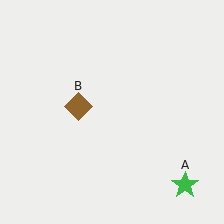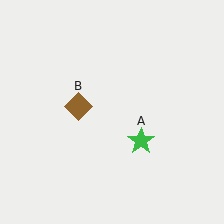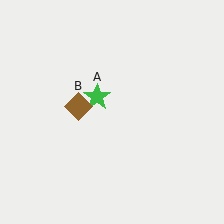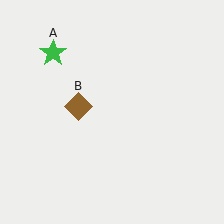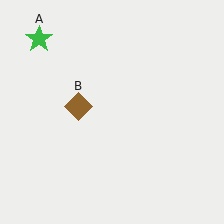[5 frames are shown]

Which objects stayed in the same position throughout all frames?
Brown diamond (object B) remained stationary.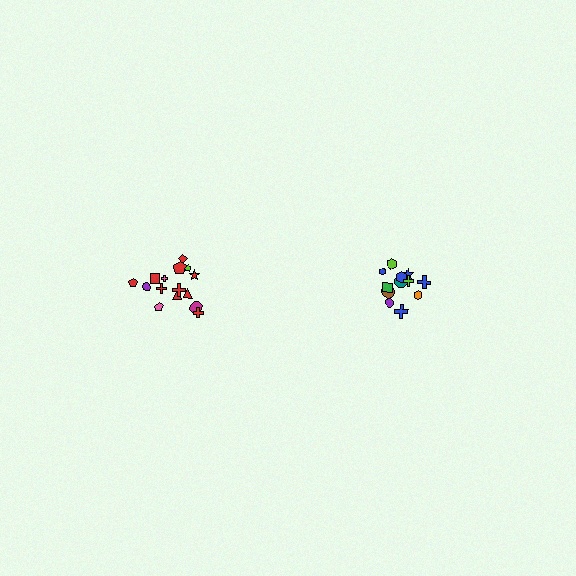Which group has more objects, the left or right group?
The left group.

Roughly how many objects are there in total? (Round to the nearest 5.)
Roughly 25 objects in total.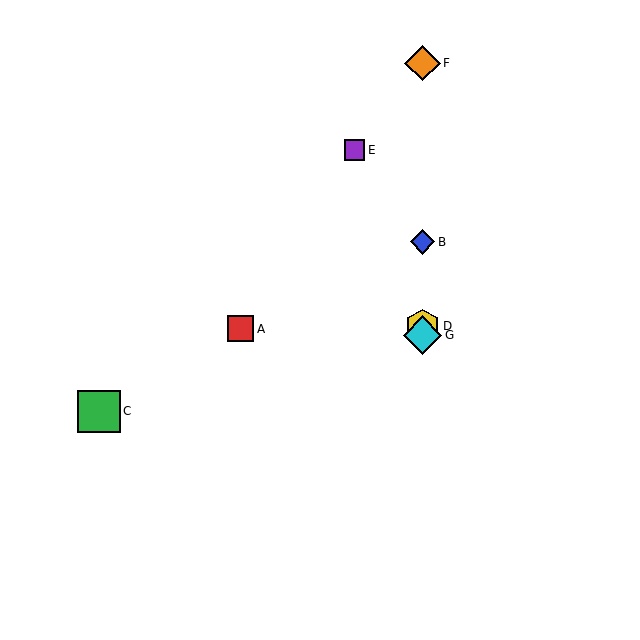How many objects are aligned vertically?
4 objects (B, D, F, G) are aligned vertically.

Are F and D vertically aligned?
Yes, both are at x≈423.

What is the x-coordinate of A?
Object A is at x≈241.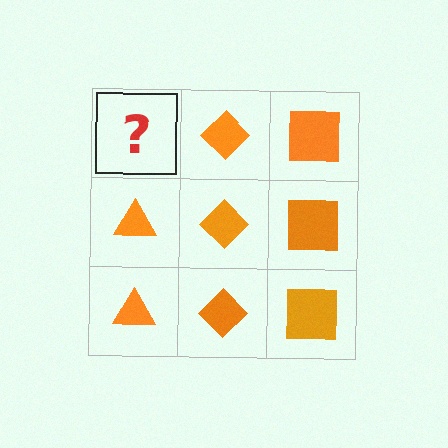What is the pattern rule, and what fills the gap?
The rule is that each column has a consistent shape. The gap should be filled with an orange triangle.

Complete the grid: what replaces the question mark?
The question mark should be replaced with an orange triangle.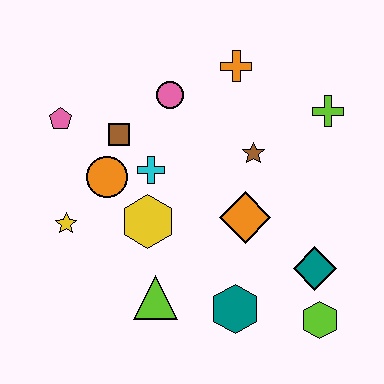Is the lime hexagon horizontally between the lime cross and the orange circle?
Yes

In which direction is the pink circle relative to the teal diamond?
The pink circle is above the teal diamond.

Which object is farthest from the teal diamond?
The pink pentagon is farthest from the teal diamond.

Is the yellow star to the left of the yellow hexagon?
Yes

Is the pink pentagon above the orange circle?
Yes